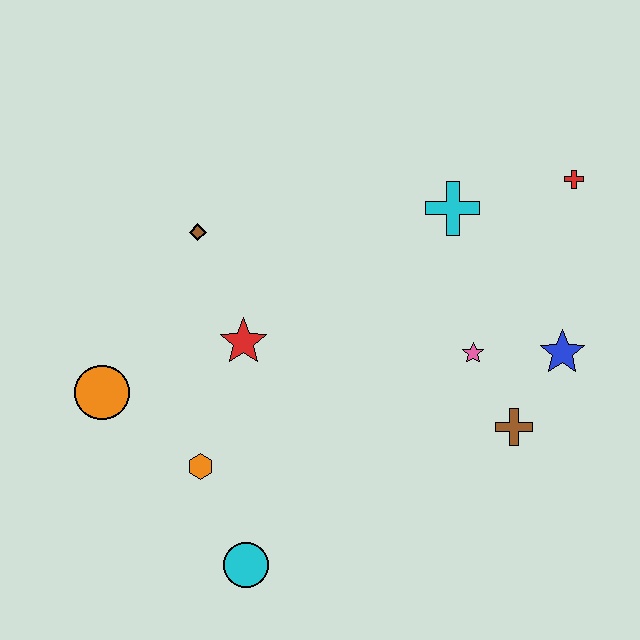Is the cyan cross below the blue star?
No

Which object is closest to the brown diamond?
The red star is closest to the brown diamond.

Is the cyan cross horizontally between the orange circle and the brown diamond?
No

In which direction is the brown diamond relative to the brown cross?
The brown diamond is to the left of the brown cross.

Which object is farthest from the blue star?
The orange circle is farthest from the blue star.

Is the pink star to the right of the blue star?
No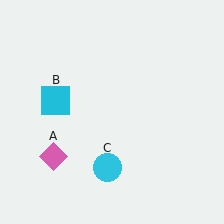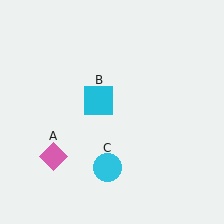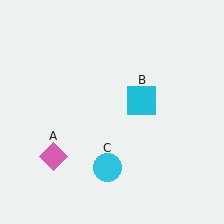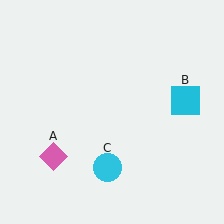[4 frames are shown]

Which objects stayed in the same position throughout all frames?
Pink diamond (object A) and cyan circle (object C) remained stationary.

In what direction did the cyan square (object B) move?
The cyan square (object B) moved right.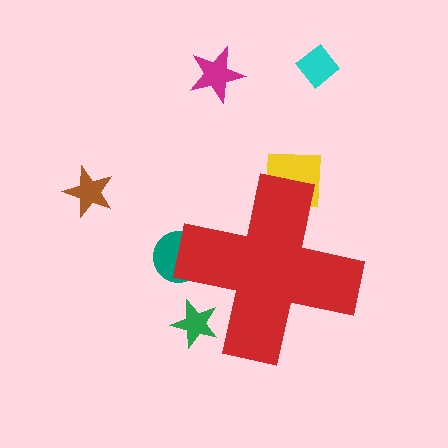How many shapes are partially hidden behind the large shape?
3 shapes are partially hidden.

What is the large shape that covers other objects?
A red cross.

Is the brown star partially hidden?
No, the brown star is fully visible.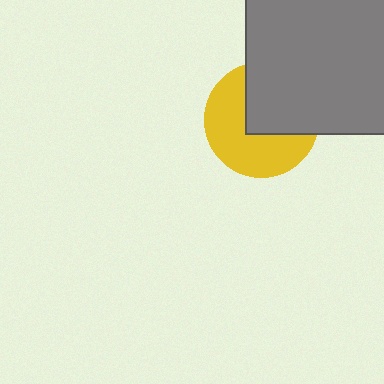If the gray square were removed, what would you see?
You would see the complete yellow circle.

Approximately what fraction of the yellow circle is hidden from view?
Roughly 45% of the yellow circle is hidden behind the gray square.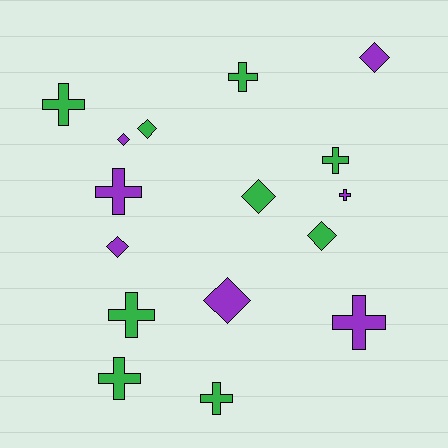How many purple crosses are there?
There are 3 purple crosses.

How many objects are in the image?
There are 16 objects.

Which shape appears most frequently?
Cross, with 9 objects.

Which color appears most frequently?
Green, with 9 objects.